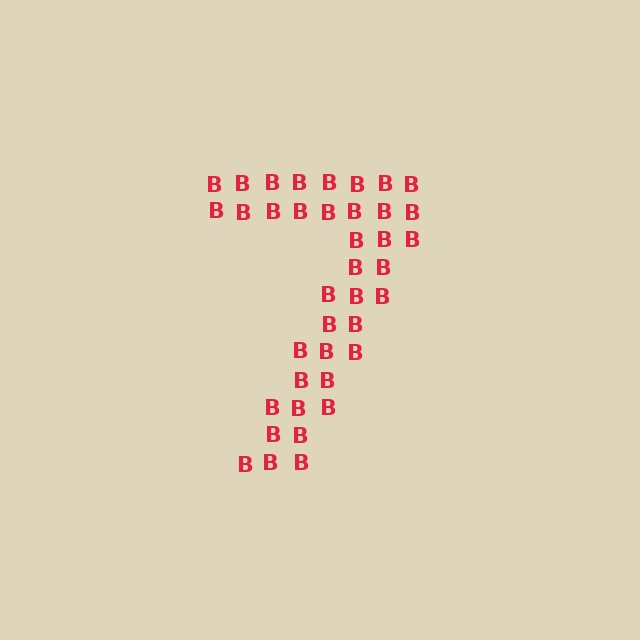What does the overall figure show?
The overall figure shows the digit 7.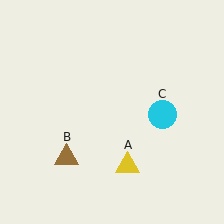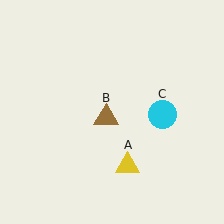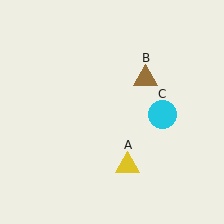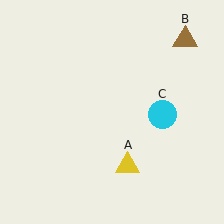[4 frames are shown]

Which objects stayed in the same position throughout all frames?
Yellow triangle (object A) and cyan circle (object C) remained stationary.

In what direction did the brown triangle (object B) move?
The brown triangle (object B) moved up and to the right.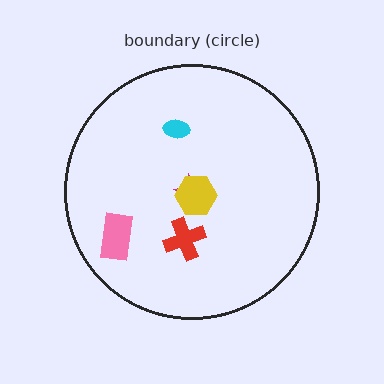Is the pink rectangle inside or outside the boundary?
Inside.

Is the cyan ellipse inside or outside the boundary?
Inside.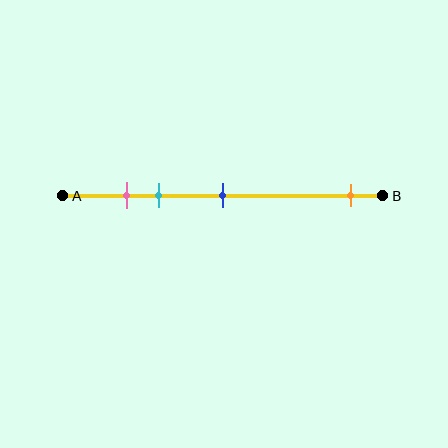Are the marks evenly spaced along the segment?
No, the marks are not evenly spaced.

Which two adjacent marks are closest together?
The pink and cyan marks are the closest adjacent pair.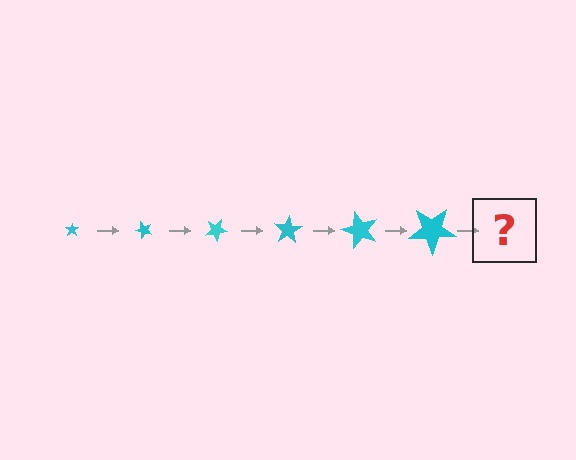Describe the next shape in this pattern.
It should be a star, larger than the previous one and rotated 300 degrees from the start.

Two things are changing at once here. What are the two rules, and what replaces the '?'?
The two rules are that the star grows larger each step and it rotates 50 degrees each step. The '?' should be a star, larger than the previous one and rotated 300 degrees from the start.